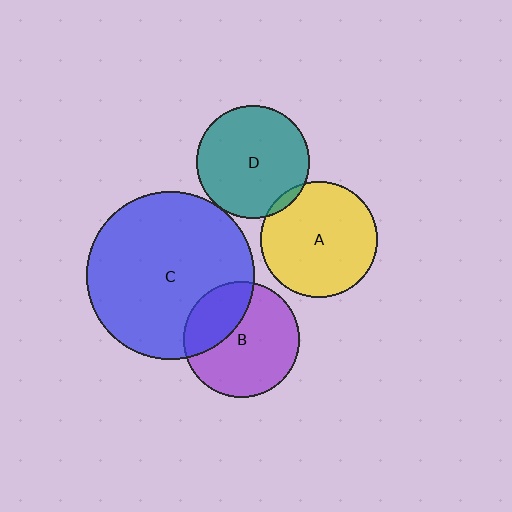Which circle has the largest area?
Circle C (blue).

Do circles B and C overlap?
Yes.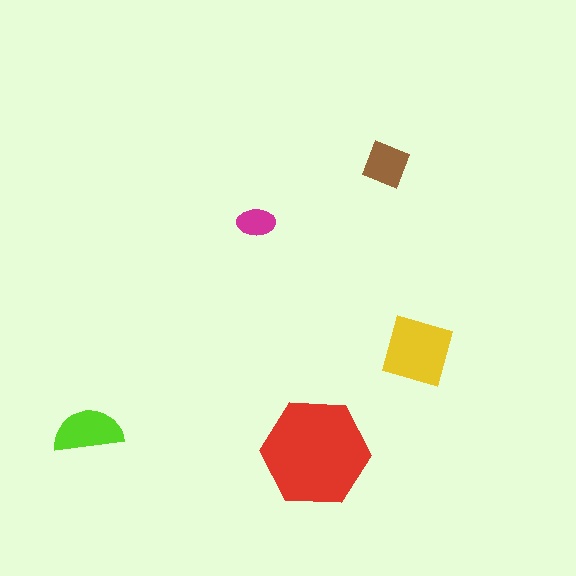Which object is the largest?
The red hexagon.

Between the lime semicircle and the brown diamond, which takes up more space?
The lime semicircle.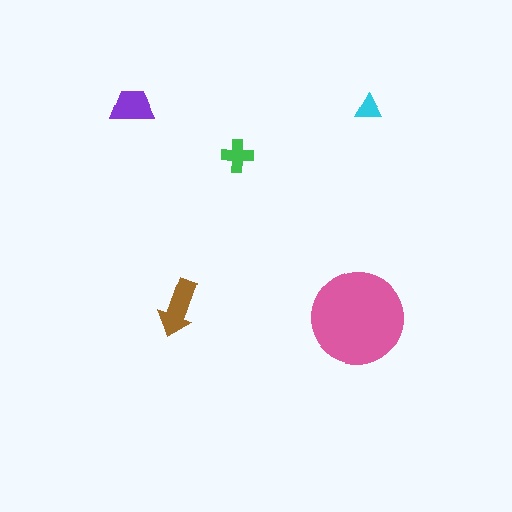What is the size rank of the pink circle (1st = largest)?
1st.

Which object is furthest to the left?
The purple trapezoid is leftmost.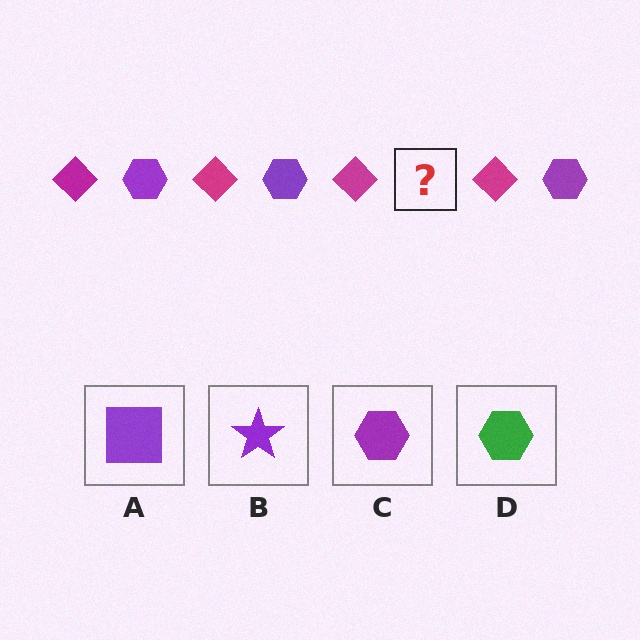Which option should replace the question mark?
Option C.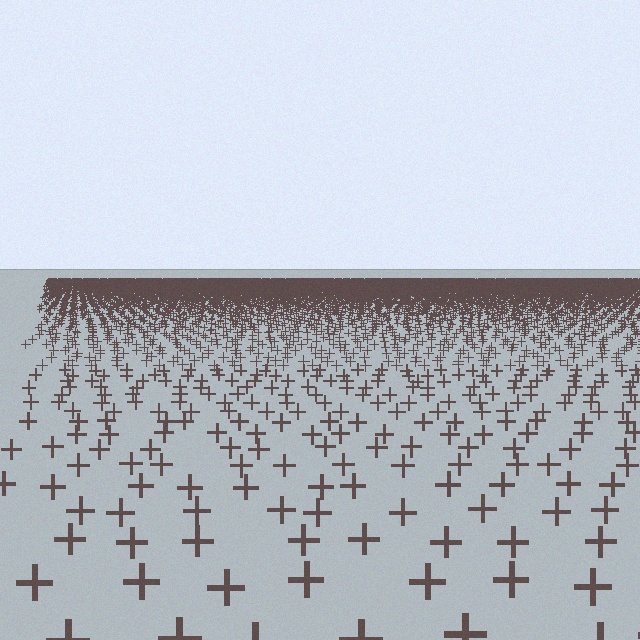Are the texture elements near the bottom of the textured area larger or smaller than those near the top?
Larger. Near the bottom, elements are closer to the viewer and appear at a bigger on-screen size.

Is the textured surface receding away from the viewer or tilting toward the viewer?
The surface is receding away from the viewer. Texture elements get smaller and denser toward the top.